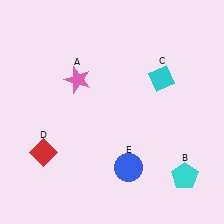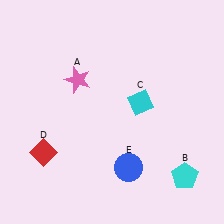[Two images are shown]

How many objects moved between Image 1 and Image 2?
1 object moved between the two images.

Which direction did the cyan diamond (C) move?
The cyan diamond (C) moved down.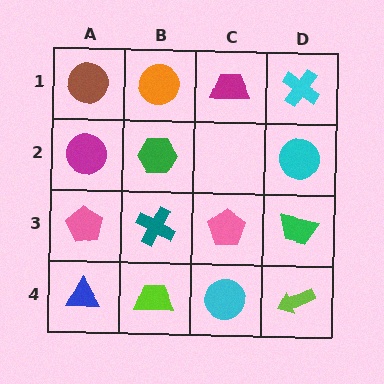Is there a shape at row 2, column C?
No, that cell is empty.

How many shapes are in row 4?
4 shapes.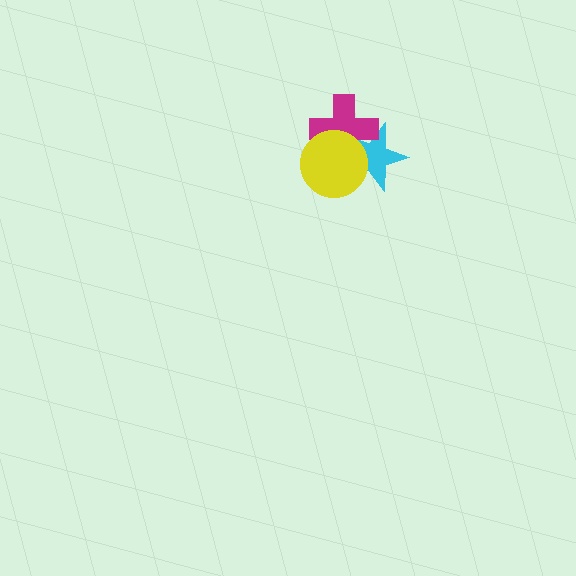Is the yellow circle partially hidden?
No, no other shape covers it.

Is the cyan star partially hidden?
Yes, it is partially covered by another shape.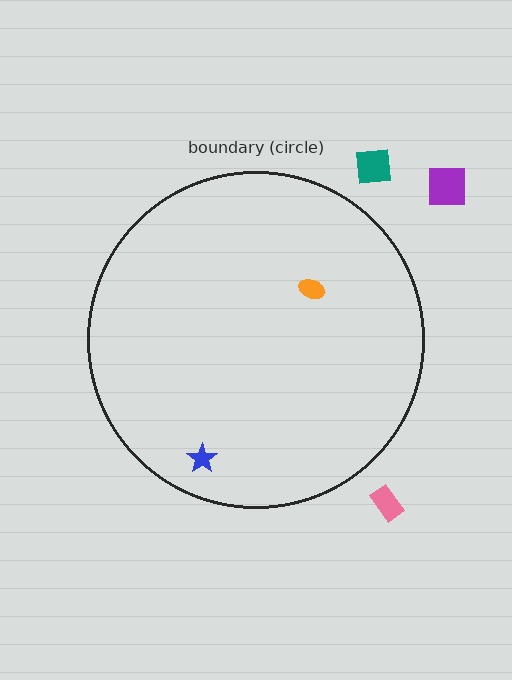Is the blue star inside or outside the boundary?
Inside.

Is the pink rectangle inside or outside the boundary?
Outside.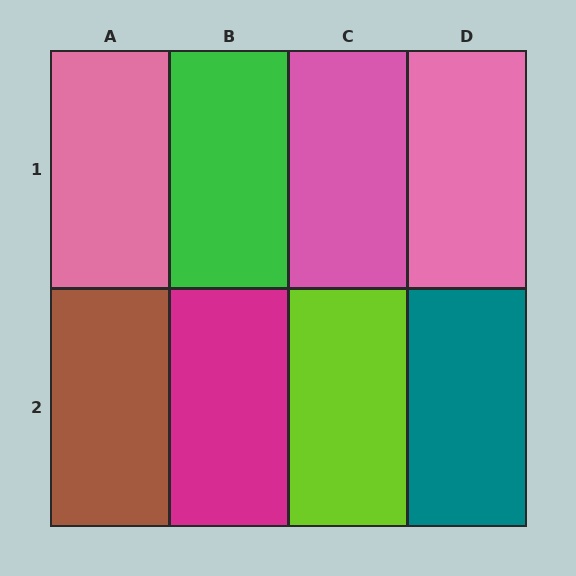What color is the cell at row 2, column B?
Magenta.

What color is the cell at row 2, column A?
Brown.